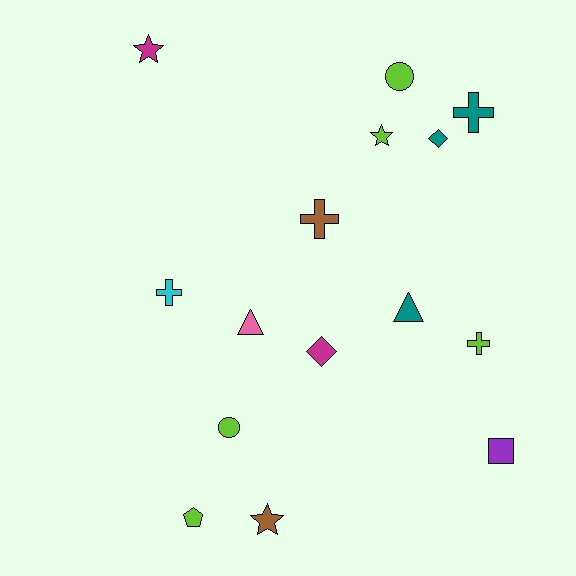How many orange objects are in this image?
There are no orange objects.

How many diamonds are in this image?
There are 2 diamonds.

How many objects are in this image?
There are 15 objects.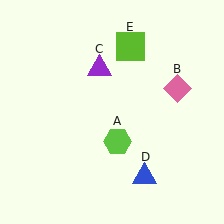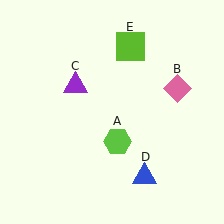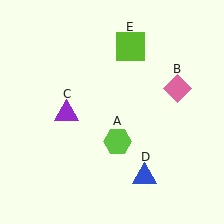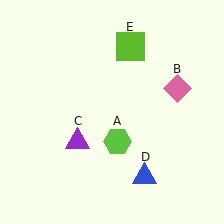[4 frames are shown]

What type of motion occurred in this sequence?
The purple triangle (object C) rotated counterclockwise around the center of the scene.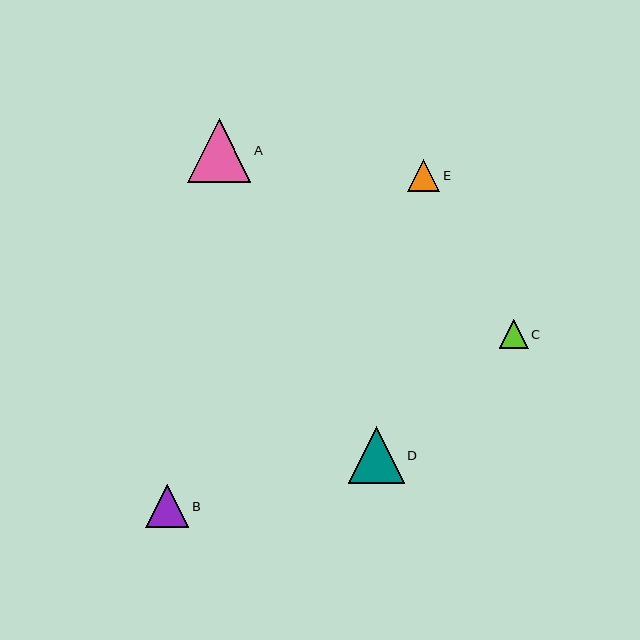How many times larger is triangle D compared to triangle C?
Triangle D is approximately 1.9 times the size of triangle C.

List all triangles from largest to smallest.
From largest to smallest: A, D, B, E, C.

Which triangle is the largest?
Triangle A is the largest with a size of approximately 63 pixels.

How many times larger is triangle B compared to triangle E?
Triangle B is approximately 1.3 times the size of triangle E.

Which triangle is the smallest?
Triangle C is the smallest with a size of approximately 29 pixels.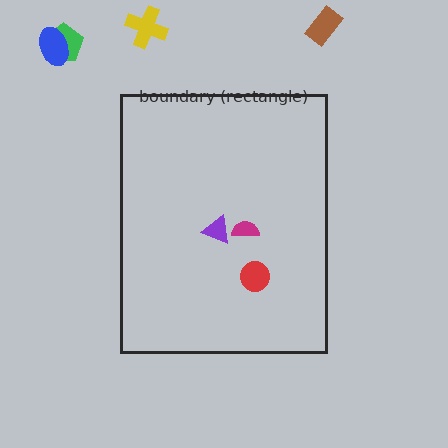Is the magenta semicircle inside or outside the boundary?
Inside.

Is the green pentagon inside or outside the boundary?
Outside.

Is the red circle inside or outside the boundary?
Inside.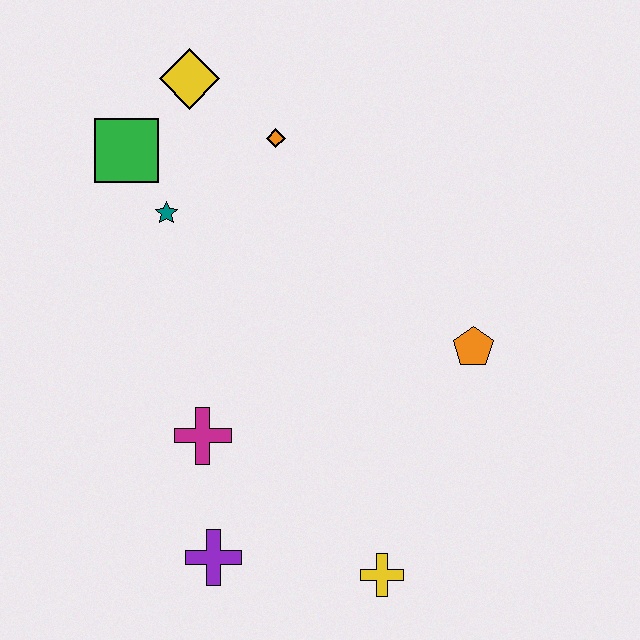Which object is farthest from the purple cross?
The yellow diamond is farthest from the purple cross.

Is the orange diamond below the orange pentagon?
No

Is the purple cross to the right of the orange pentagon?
No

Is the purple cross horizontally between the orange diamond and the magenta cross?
Yes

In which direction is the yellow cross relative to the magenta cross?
The yellow cross is to the right of the magenta cross.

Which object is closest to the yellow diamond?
The green square is closest to the yellow diamond.